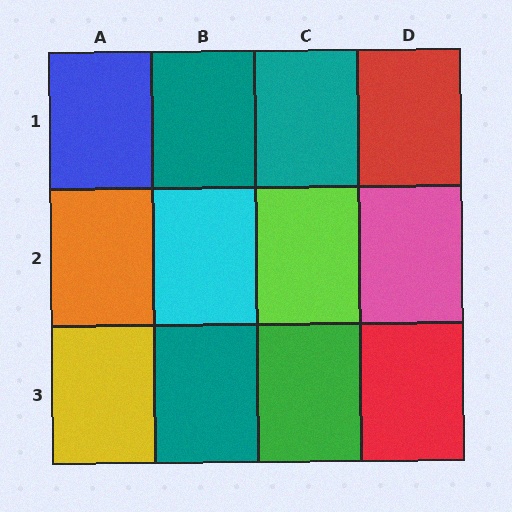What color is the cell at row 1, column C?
Teal.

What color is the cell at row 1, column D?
Red.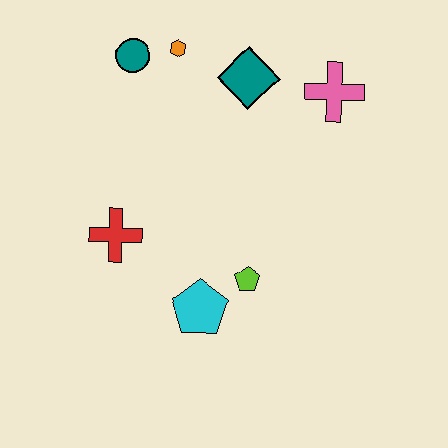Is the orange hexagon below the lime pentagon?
No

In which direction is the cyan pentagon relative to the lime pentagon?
The cyan pentagon is to the left of the lime pentagon.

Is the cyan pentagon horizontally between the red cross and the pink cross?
Yes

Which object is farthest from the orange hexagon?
The cyan pentagon is farthest from the orange hexagon.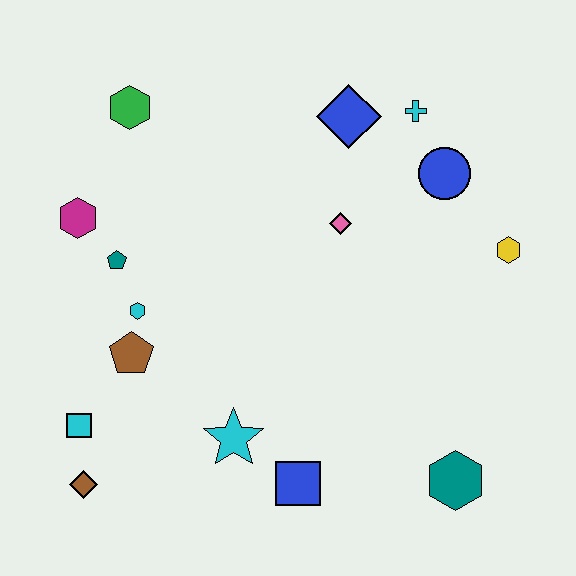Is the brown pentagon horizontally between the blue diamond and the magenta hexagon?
Yes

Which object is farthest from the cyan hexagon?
The yellow hexagon is farthest from the cyan hexagon.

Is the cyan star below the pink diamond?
Yes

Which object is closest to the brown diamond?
The cyan square is closest to the brown diamond.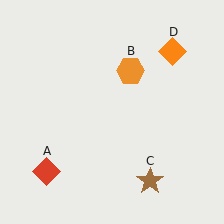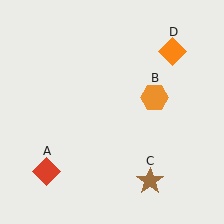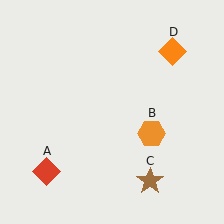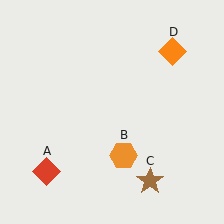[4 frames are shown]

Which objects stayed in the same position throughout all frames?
Red diamond (object A) and brown star (object C) and orange diamond (object D) remained stationary.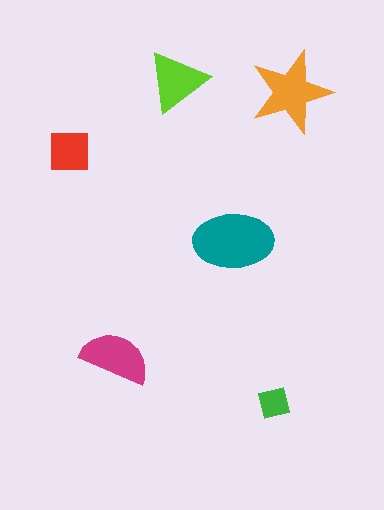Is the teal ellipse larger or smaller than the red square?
Larger.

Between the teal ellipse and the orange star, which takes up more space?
The teal ellipse.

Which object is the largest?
The teal ellipse.